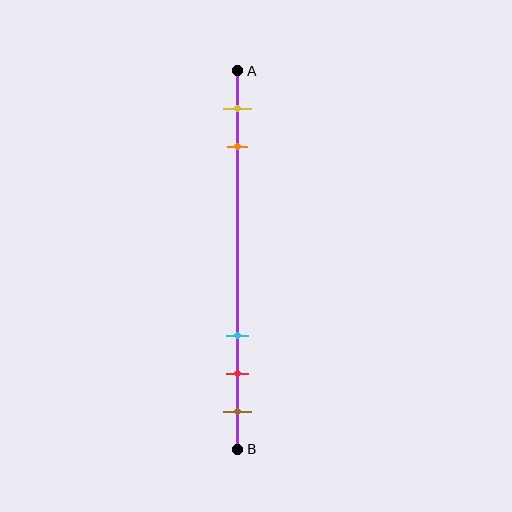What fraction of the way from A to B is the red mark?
The red mark is approximately 80% (0.8) of the way from A to B.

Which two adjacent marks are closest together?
The red and brown marks are the closest adjacent pair.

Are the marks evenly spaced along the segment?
No, the marks are not evenly spaced.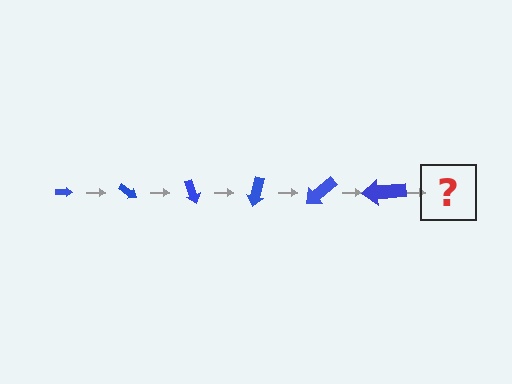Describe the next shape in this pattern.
It should be an arrow, larger than the previous one and rotated 210 degrees from the start.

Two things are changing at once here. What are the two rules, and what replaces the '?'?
The two rules are that the arrow grows larger each step and it rotates 35 degrees each step. The '?' should be an arrow, larger than the previous one and rotated 210 degrees from the start.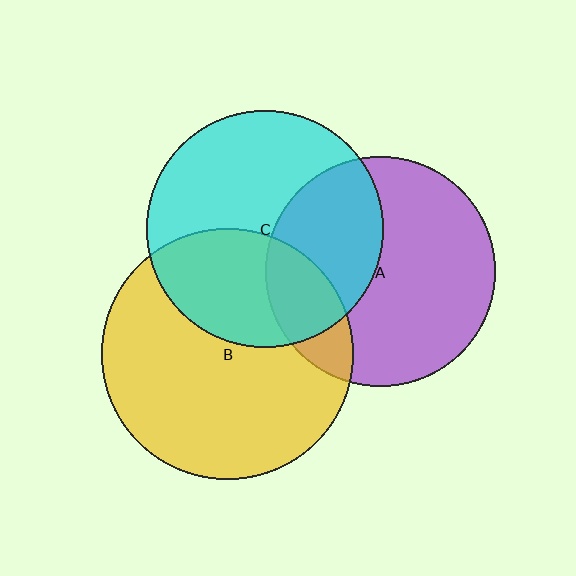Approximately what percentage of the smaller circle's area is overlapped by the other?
Approximately 35%.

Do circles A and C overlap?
Yes.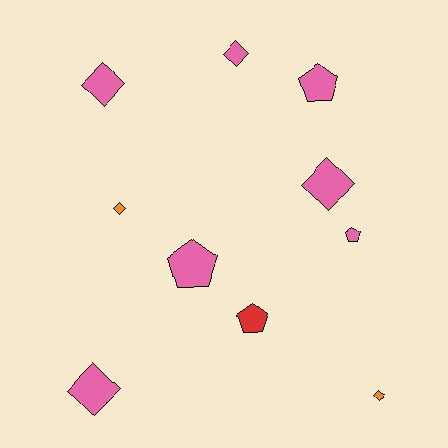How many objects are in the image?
There are 10 objects.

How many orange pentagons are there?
There are no orange pentagons.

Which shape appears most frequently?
Diamond, with 6 objects.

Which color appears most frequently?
Pink, with 7 objects.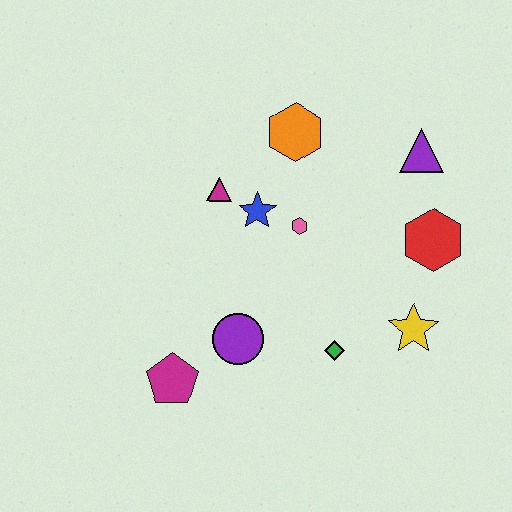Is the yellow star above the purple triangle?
No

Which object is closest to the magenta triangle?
The blue star is closest to the magenta triangle.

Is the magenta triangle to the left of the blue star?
Yes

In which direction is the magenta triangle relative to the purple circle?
The magenta triangle is above the purple circle.